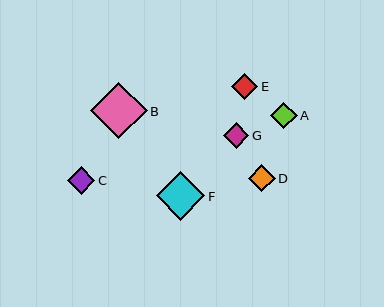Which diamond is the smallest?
Diamond G is the smallest with a size of approximately 26 pixels.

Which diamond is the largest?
Diamond B is the largest with a size of approximately 57 pixels.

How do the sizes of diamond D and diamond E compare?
Diamond D and diamond E are approximately the same size.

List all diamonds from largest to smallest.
From largest to smallest: B, F, C, D, E, A, G.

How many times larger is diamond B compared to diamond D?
Diamond B is approximately 2.1 times the size of diamond D.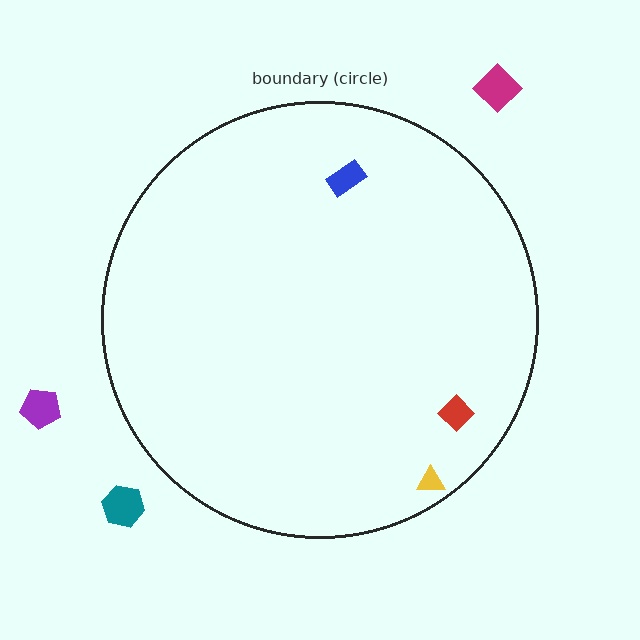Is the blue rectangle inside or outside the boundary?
Inside.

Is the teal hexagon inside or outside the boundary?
Outside.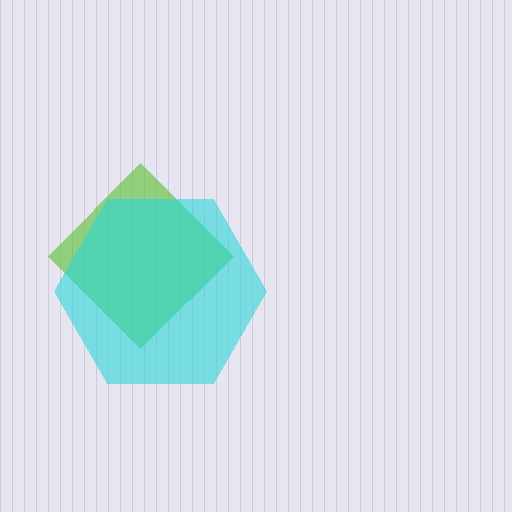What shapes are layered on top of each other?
The layered shapes are: a lime diamond, a cyan hexagon.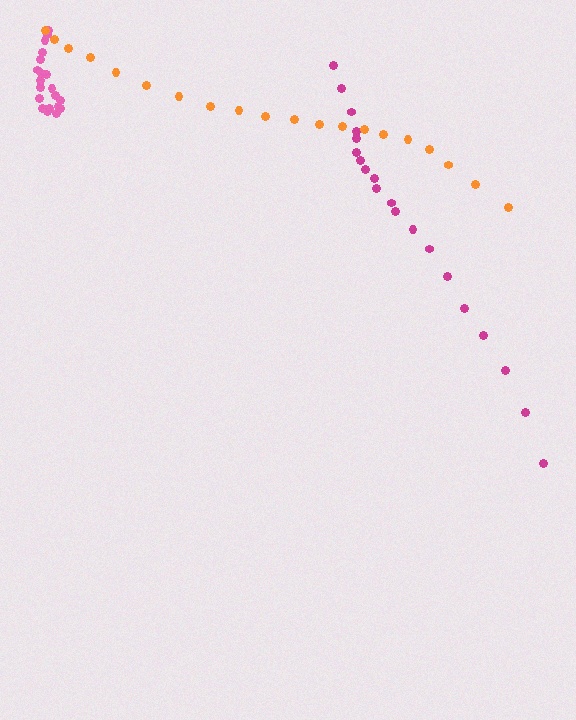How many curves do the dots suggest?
There are 3 distinct paths.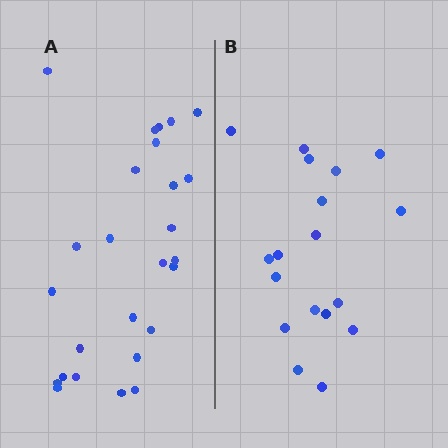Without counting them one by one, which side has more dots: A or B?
Region A (the left region) has more dots.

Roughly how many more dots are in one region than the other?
Region A has roughly 8 or so more dots than region B.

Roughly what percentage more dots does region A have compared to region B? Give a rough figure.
About 45% more.